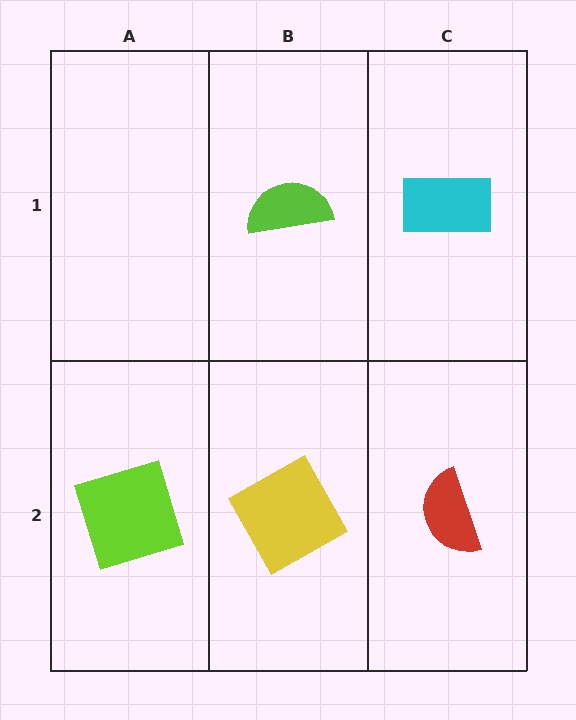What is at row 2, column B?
A yellow square.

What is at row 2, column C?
A red semicircle.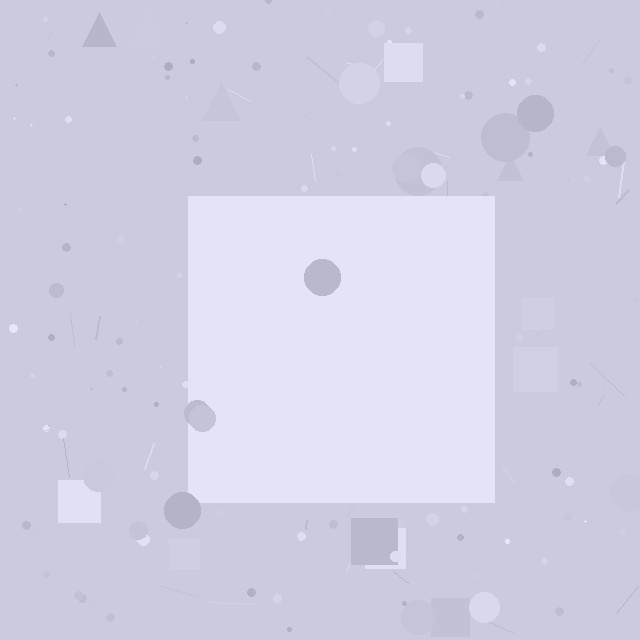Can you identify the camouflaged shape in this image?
The camouflaged shape is a square.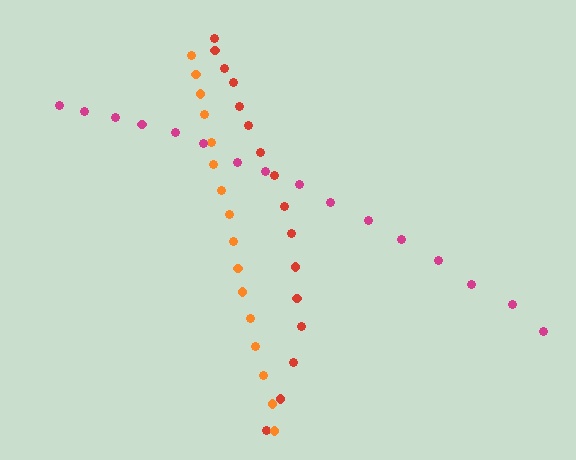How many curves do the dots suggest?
There are 3 distinct paths.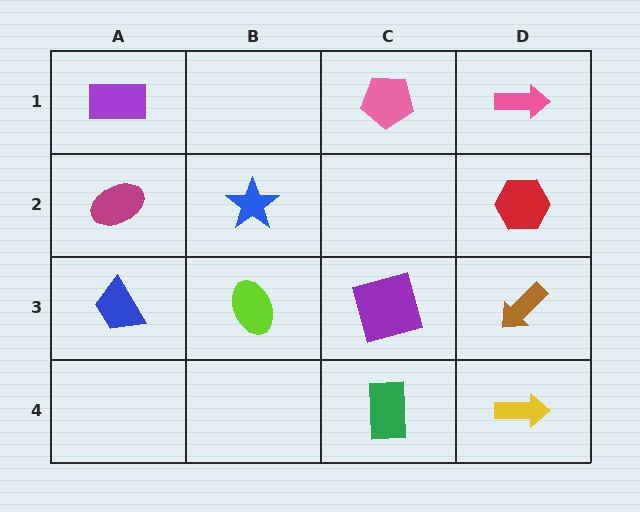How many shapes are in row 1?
3 shapes.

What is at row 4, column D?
A yellow arrow.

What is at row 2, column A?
A magenta ellipse.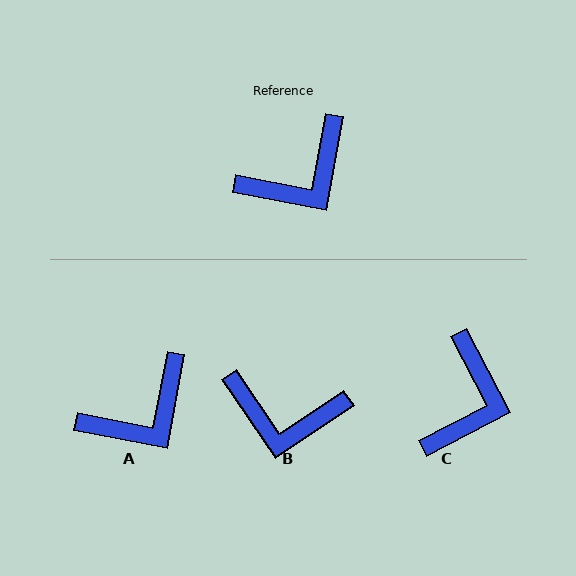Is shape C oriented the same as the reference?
No, it is off by about 38 degrees.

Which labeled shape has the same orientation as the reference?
A.